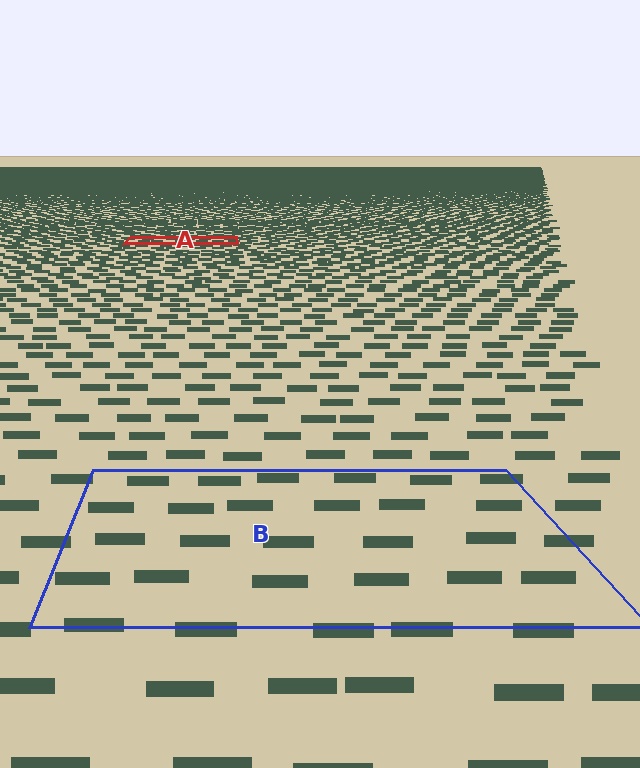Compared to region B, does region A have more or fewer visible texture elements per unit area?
Region A has more texture elements per unit area — they are packed more densely because it is farther away.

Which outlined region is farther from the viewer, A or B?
Region A is farther from the viewer — the texture elements inside it appear smaller and more densely packed.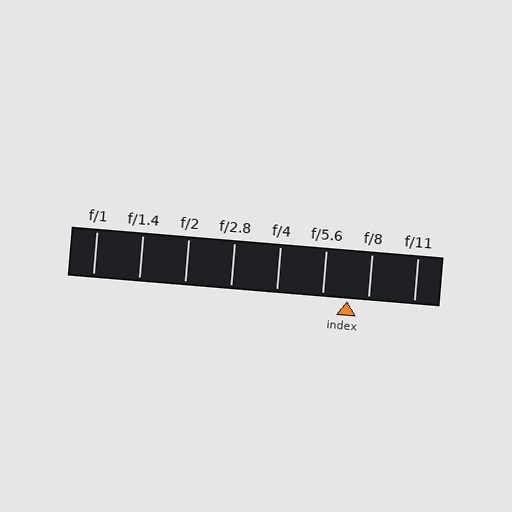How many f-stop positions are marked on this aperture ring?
There are 8 f-stop positions marked.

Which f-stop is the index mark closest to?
The index mark is closest to f/8.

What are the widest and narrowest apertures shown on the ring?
The widest aperture shown is f/1 and the narrowest is f/11.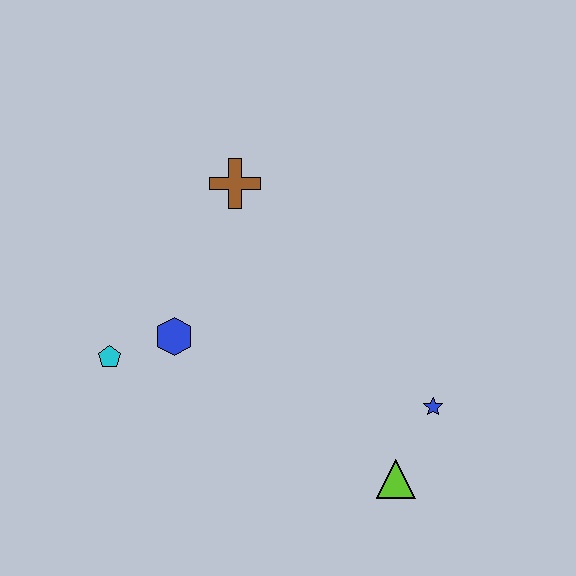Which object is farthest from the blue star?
The cyan pentagon is farthest from the blue star.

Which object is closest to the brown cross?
The blue hexagon is closest to the brown cross.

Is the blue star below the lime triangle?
No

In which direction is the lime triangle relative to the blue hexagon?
The lime triangle is to the right of the blue hexagon.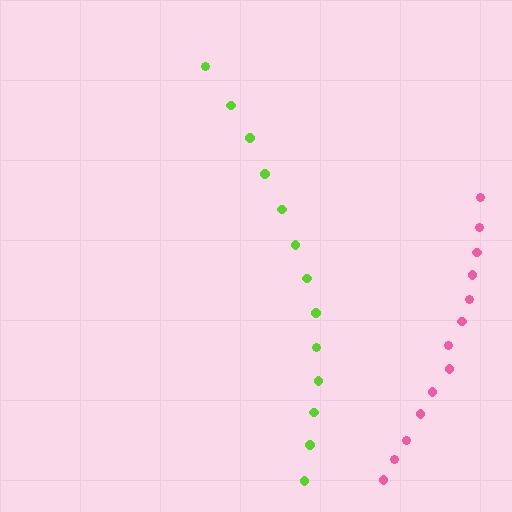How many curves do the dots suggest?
There are 2 distinct paths.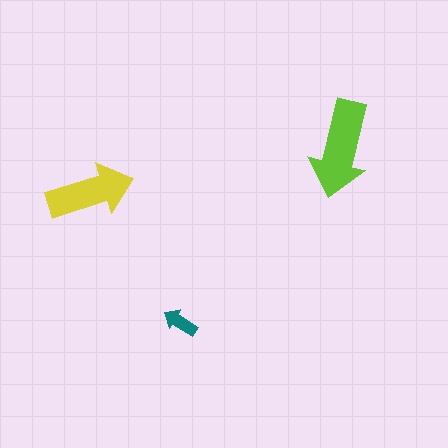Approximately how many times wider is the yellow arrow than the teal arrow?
About 2.5 times wider.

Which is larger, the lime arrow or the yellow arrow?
The lime one.